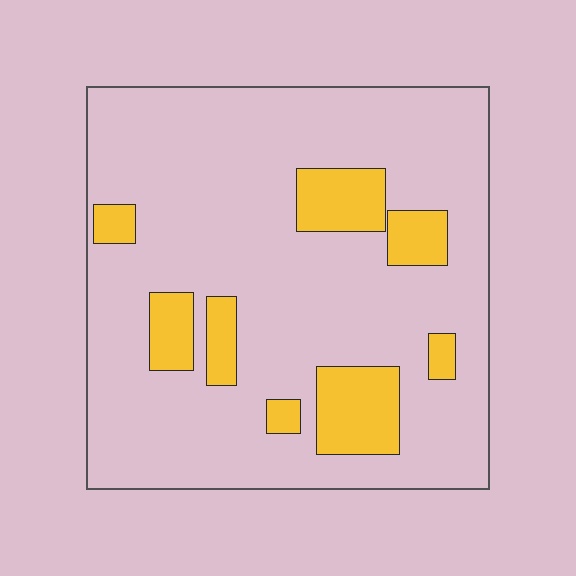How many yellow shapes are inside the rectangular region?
8.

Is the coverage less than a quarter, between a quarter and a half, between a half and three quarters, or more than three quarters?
Less than a quarter.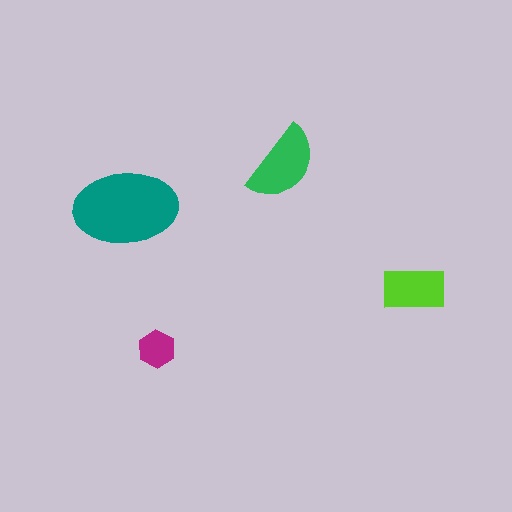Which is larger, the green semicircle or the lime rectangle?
The green semicircle.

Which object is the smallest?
The magenta hexagon.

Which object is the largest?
The teal ellipse.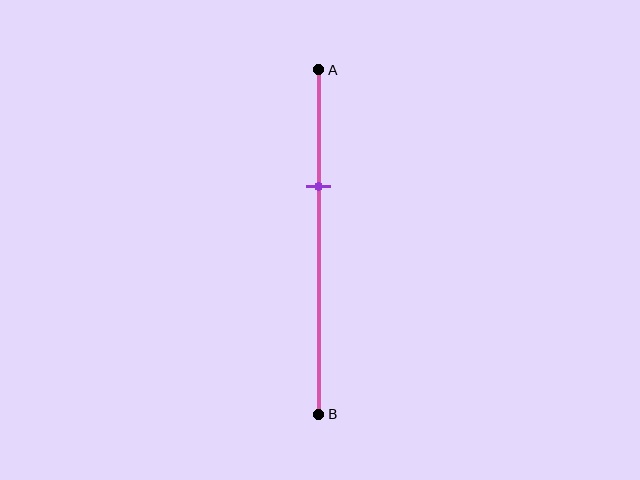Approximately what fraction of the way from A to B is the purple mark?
The purple mark is approximately 35% of the way from A to B.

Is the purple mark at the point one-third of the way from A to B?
Yes, the mark is approximately at the one-third point.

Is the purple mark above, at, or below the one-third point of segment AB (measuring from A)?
The purple mark is approximately at the one-third point of segment AB.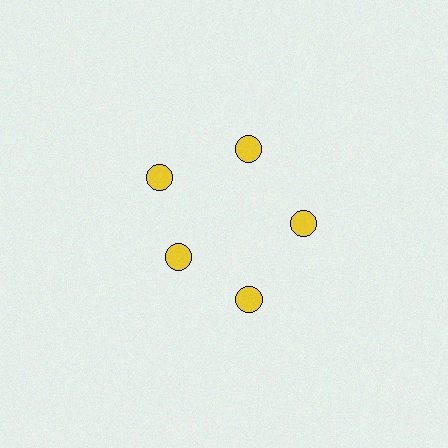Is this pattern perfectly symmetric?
No. The 5 yellow circles are arranged in a ring, but one element near the 8 o'clock position is pulled inward toward the center, breaking the 5-fold rotational symmetry.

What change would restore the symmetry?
The symmetry would be restored by moving it outward, back onto the ring so that all 5 circles sit at equal angles and equal distance from the center.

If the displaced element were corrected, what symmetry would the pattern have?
It would have 5-fold rotational symmetry — the pattern would map onto itself every 72 degrees.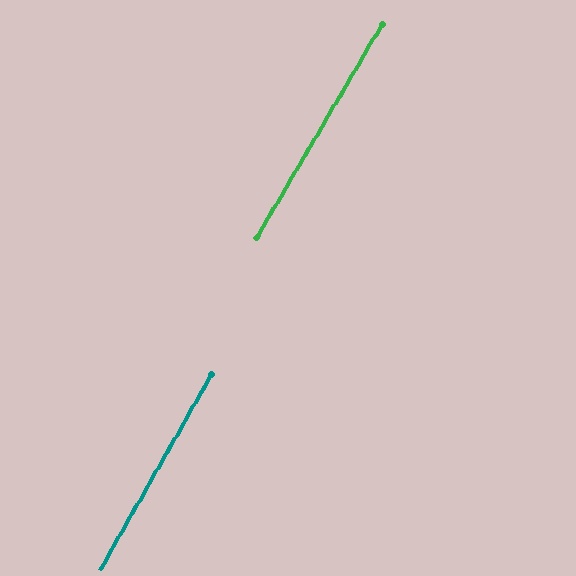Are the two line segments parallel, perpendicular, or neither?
Parallel — their directions differ by only 0.7°.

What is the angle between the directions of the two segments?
Approximately 1 degree.